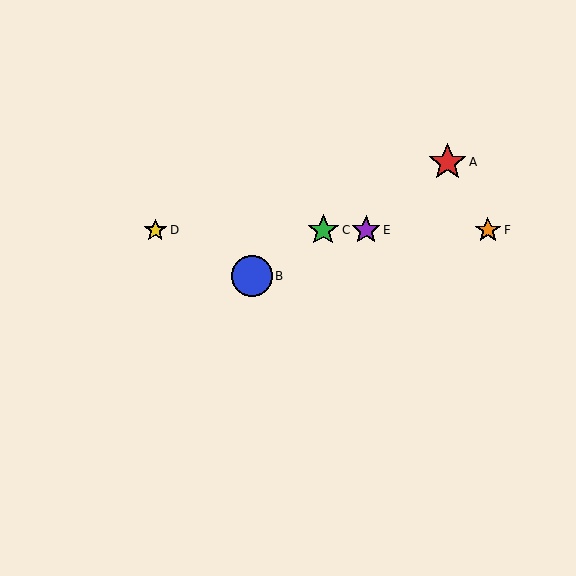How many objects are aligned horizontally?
4 objects (C, D, E, F) are aligned horizontally.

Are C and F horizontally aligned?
Yes, both are at y≈230.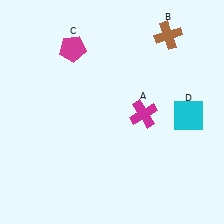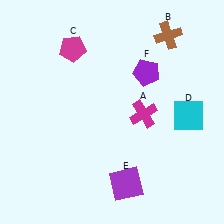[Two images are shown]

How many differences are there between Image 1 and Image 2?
There are 2 differences between the two images.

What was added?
A purple square (E), a purple pentagon (F) were added in Image 2.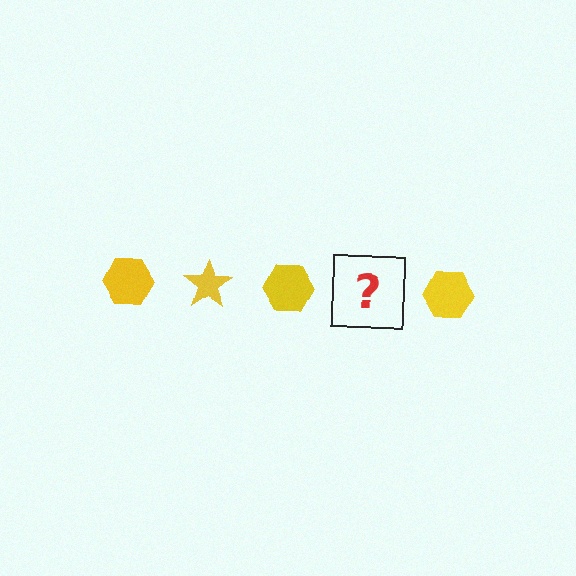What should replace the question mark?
The question mark should be replaced with a yellow star.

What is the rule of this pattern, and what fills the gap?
The rule is that the pattern cycles through hexagon, star shapes in yellow. The gap should be filled with a yellow star.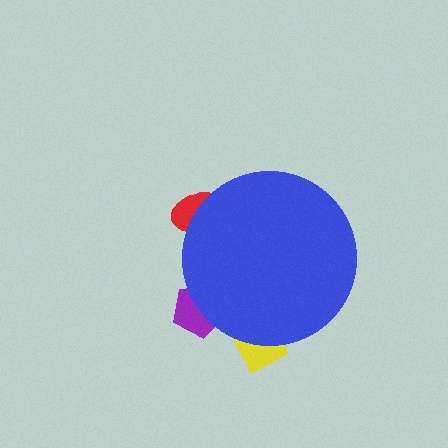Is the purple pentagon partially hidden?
Yes, the purple pentagon is partially hidden behind the blue circle.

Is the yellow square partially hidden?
Yes, the yellow square is partially hidden behind the blue circle.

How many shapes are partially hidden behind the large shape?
3 shapes are partially hidden.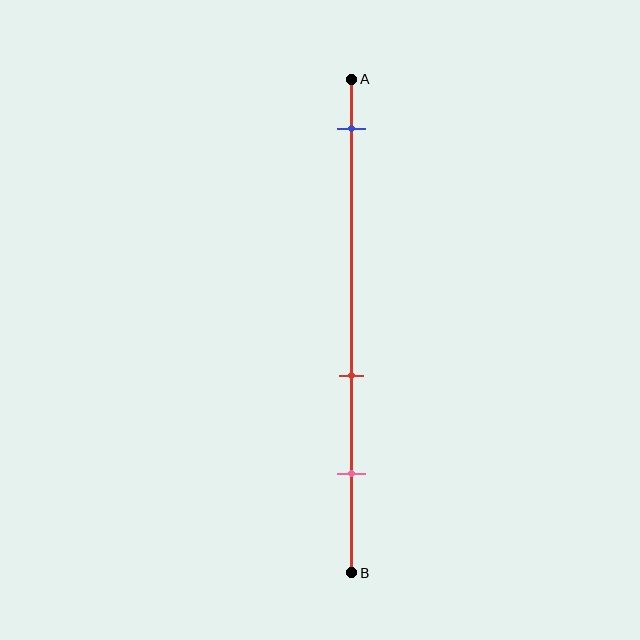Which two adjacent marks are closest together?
The red and pink marks are the closest adjacent pair.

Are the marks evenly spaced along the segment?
No, the marks are not evenly spaced.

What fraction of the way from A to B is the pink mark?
The pink mark is approximately 80% (0.8) of the way from A to B.